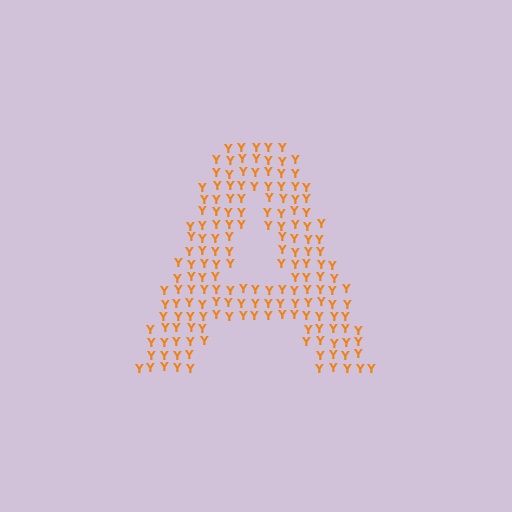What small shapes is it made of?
It is made of small letter Y's.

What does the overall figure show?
The overall figure shows the letter A.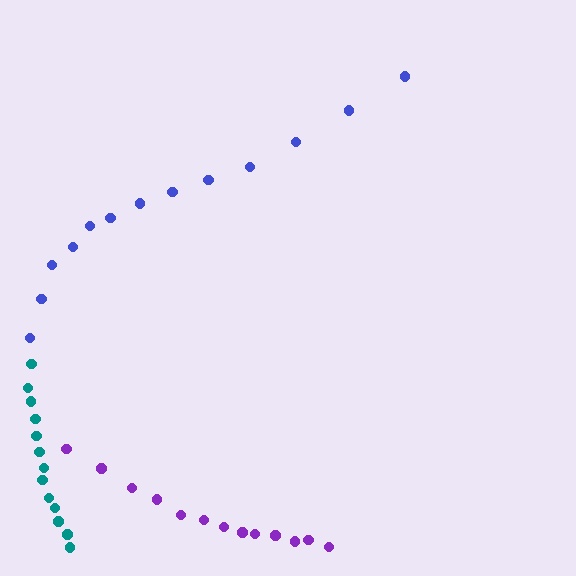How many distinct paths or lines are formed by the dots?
There are 3 distinct paths.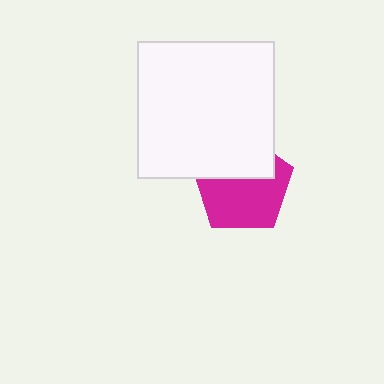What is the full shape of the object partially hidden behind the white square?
The partially hidden object is a magenta pentagon.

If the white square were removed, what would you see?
You would see the complete magenta pentagon.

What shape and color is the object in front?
The object in front is a white square.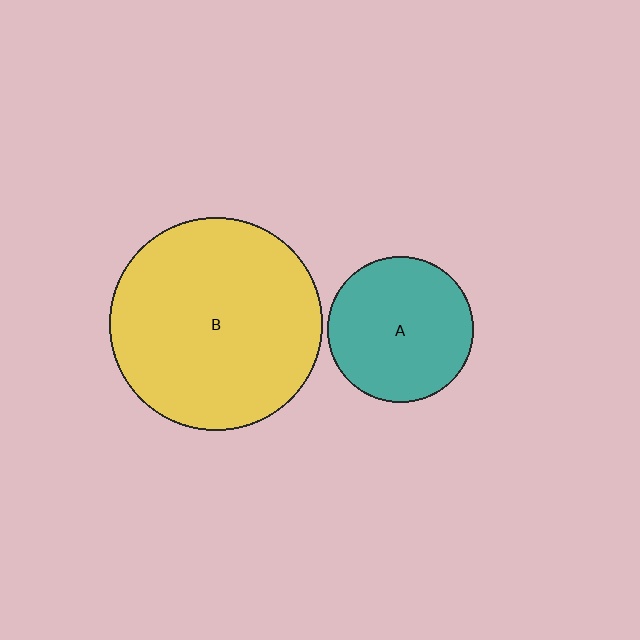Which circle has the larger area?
Circle B (yellow).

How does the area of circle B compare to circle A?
Approximately 2.1 times.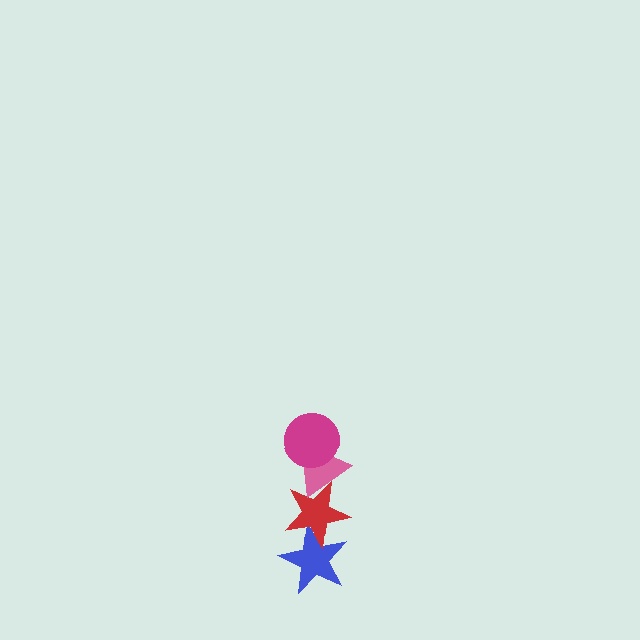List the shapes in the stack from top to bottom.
From top to bottom: the magenta circle, the pink triangle, the red star, the blue star.